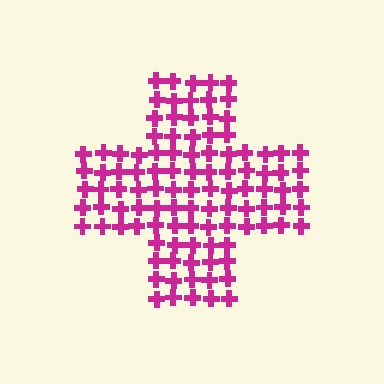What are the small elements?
The small elements are crosses.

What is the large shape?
The large shape is a cross.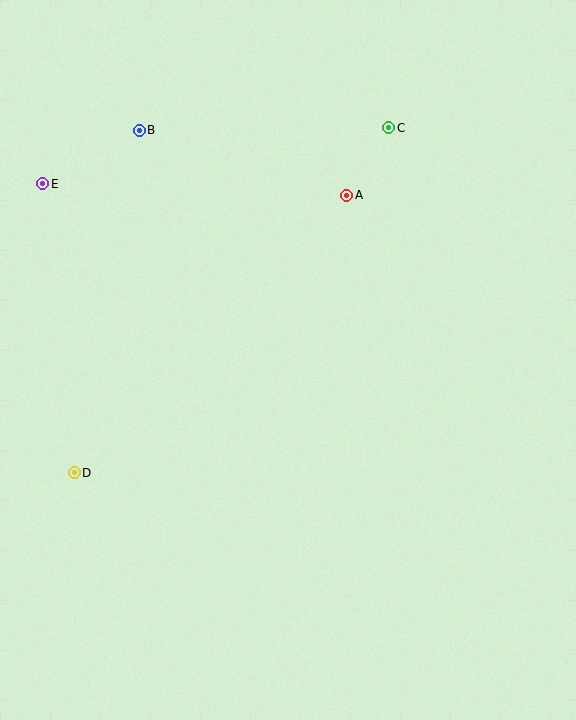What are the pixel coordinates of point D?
Point D is at (74, 473).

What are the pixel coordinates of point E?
Point E is at (43, 184).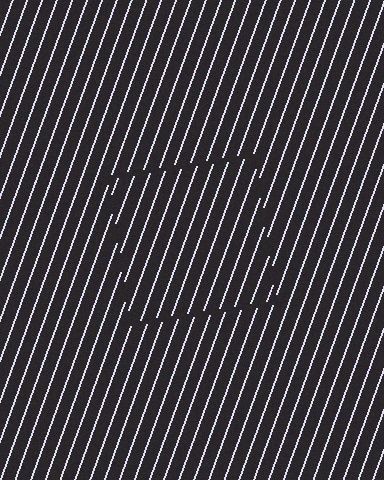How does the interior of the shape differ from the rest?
The interior of the shape contains the same grating, shifted by half a period — the contour is defined by the phase discontinuity where line-ends from the inner and outer gratings abut.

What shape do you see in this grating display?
An illusory square. The interior of the shape contains the same grating, shifted by half a period — the contour is defined by the phase discontinuity where line-ends from the inner and outer gratings abut.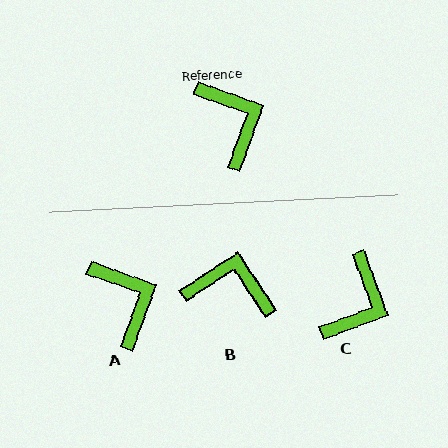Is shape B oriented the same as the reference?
No, it is off by about 53 degrees.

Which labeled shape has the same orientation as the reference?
A.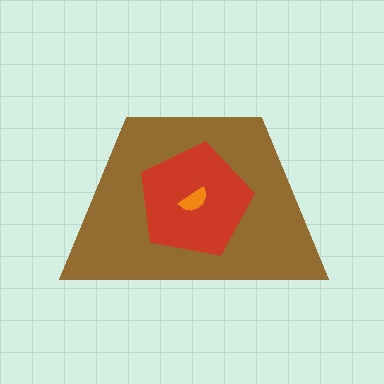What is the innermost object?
The orange semicircle.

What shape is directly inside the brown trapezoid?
The red pentagon.